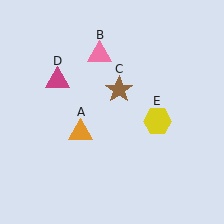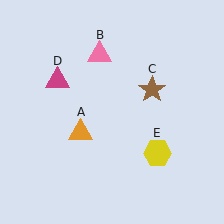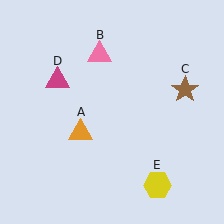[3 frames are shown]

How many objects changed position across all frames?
2 objects changed position: brown star (object C), yellow hexagon (object E).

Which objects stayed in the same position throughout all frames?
Orange triangle (object A) and pink triangle (object B) and magenta triangle (object D) remained stationary.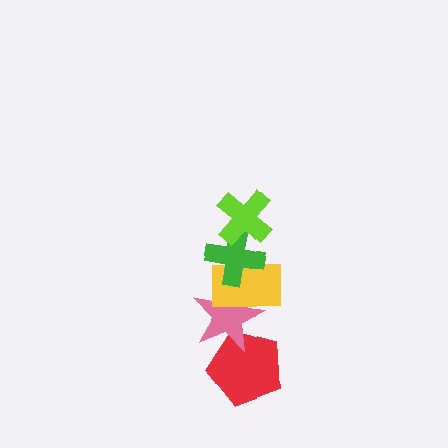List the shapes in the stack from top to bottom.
From top to bottom: the lime cross, the green cross, the yellow rectangle, the pink star, the red pentagon.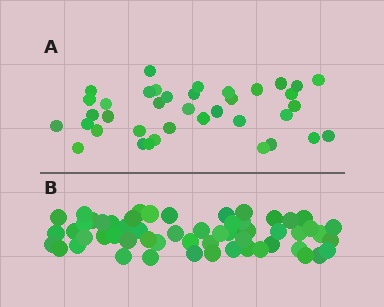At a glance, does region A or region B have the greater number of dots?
Region B (the bottom region) has more dots.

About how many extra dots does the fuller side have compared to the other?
Region B has approximately 20 more dots than region A.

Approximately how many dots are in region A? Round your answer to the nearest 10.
About 40 dots. (The exact count is 38, which rounds to 40.)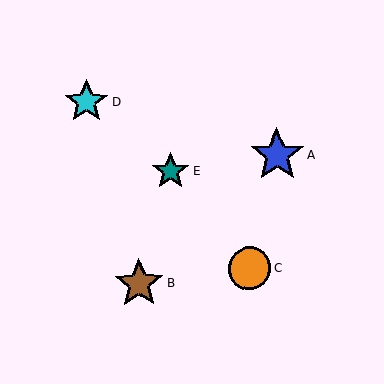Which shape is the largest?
The blue star (labeled A) is the largest.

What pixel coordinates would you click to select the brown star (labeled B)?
Click at (139, 283) to select the brown star B.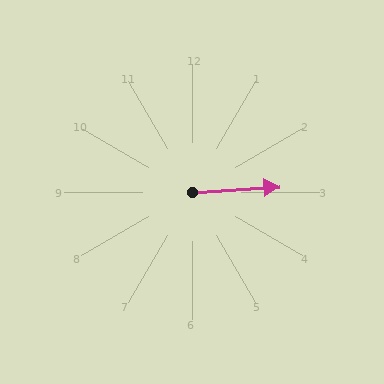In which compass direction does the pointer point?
East.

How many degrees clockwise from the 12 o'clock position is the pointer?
Approximately 86 degrees.